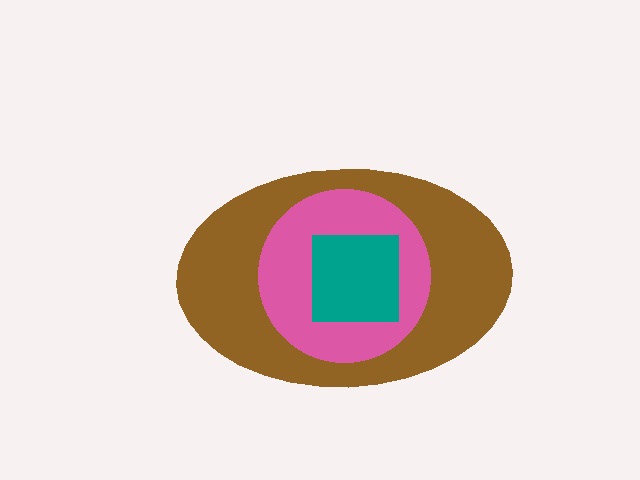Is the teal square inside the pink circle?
Yes.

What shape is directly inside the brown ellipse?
The pink circle.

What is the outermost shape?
The brown ellipse.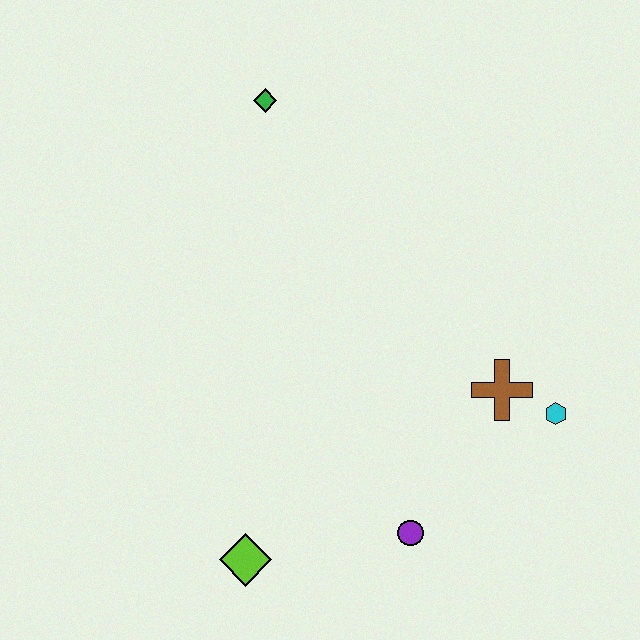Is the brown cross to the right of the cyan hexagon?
No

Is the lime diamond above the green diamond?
No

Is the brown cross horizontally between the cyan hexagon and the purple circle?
Yes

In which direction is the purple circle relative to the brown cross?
The purple circle is below the brown cross.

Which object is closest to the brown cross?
The cyan hexagon is closest to the brown cross.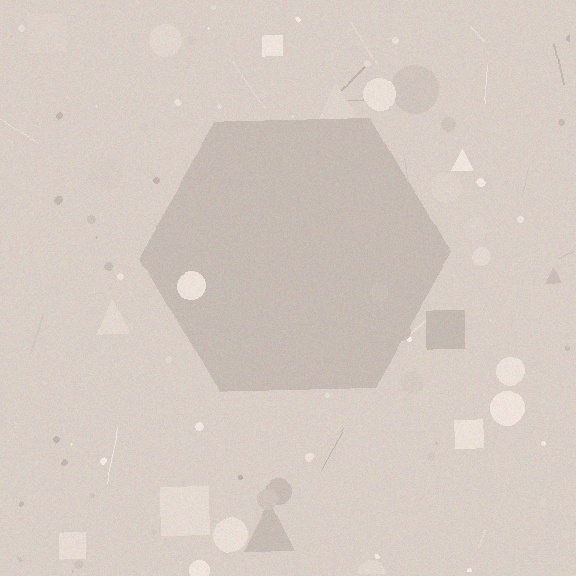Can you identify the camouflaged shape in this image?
The camouflaged shape is a hexagon.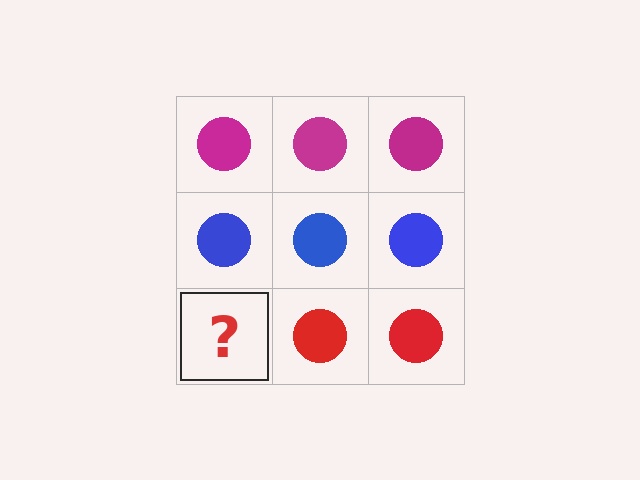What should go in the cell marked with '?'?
The missing cell should contain a red circle.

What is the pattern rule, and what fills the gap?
The rule is that each row has a consistent color. The gap should be filled with a red circle.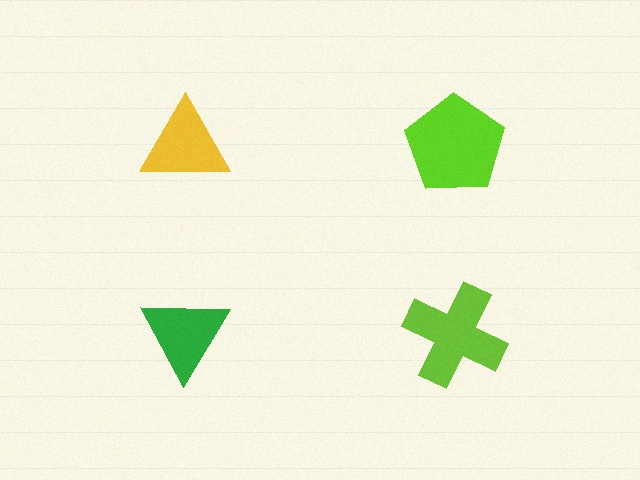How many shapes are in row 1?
2 shapes.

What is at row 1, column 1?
A yellow triangle.